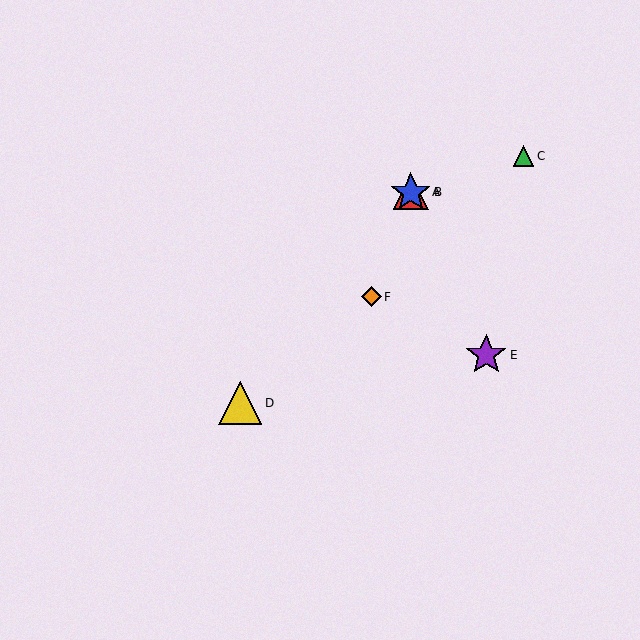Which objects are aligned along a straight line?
Objects A, B, F are aligned along a straight line.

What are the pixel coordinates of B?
Object B is at (411, 192).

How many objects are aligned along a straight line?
3 objects (A, B, F) are aligned along a straight line.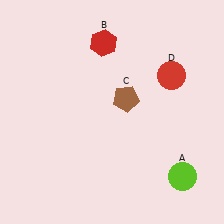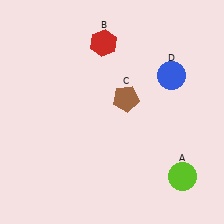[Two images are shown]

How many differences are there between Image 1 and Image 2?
There is 1 difference between the two images.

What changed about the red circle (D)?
In Image 1, D is red. In Image 2, it changed to blue.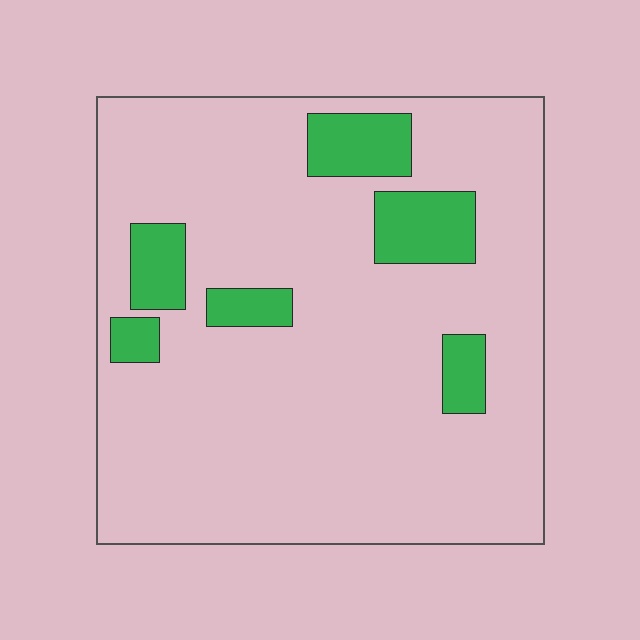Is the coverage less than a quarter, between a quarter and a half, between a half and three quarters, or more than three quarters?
Less than a quarter.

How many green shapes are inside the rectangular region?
6.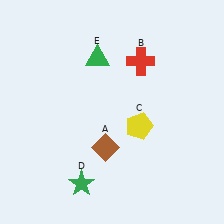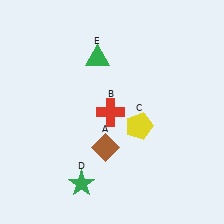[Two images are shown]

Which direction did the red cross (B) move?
The red cross (B) moved down.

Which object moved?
The red cross (B) moved down.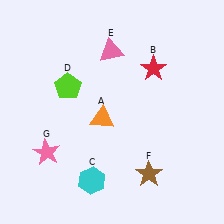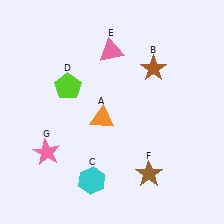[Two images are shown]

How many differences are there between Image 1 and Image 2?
There is 1 difference between the two images.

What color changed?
The star (B) changed from red in Image 1 to brown in Image 2.